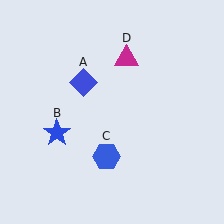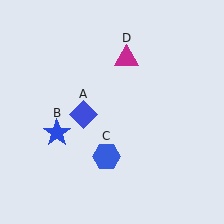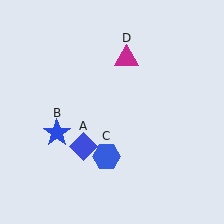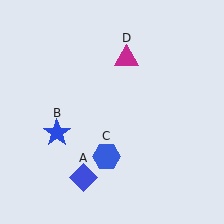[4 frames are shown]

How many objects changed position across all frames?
1 object changed position: blue diamond (object A).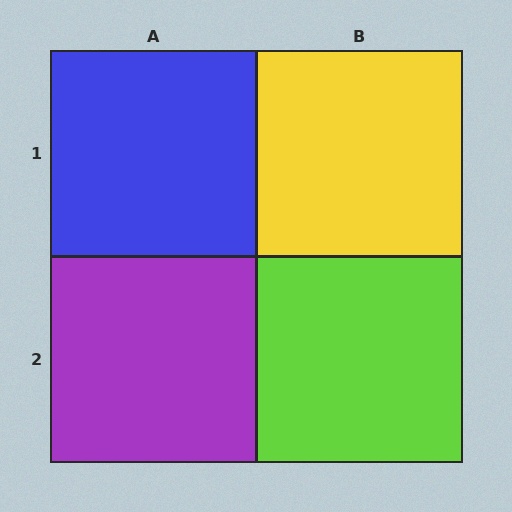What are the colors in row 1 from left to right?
Blue, yellow.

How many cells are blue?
1 cell is blue.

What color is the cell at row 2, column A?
Purple.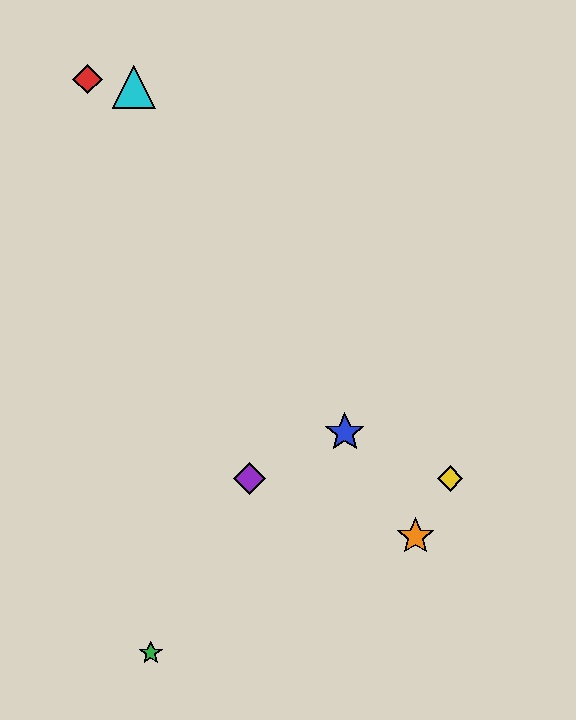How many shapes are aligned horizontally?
2 shapes (the yellow diamond, the purple diamond) are aligned horizontally.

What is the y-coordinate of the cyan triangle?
The cyan triangle is at y≈87.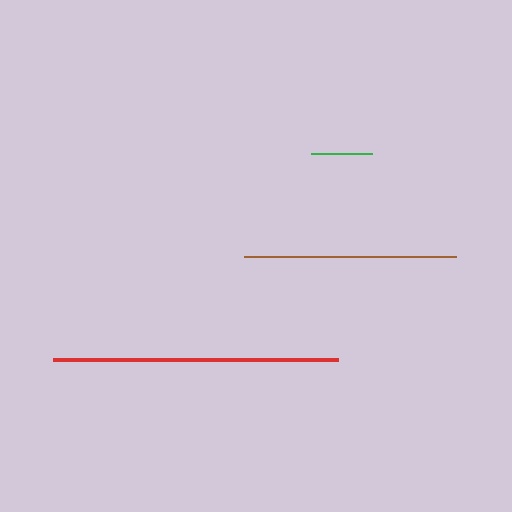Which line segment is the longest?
The red line is the longest at approximately 284 pixels.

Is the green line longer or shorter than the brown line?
The brown line is longer than the green line.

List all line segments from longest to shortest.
From longest to shortest: red, brown, green.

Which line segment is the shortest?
The green line is the shortest at approximately 61 pixels.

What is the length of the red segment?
The red segment is approximately 284 pixels long.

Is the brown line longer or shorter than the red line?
The red line is longer than the brown line.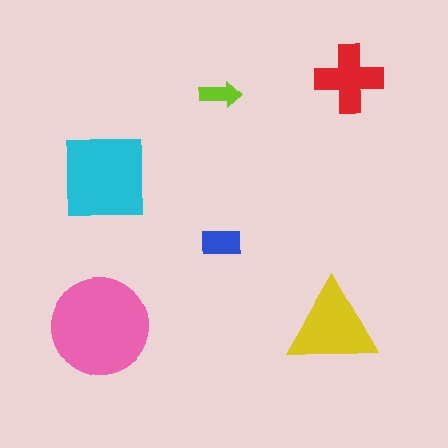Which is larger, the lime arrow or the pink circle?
The pink circle.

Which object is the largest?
The pink circle.